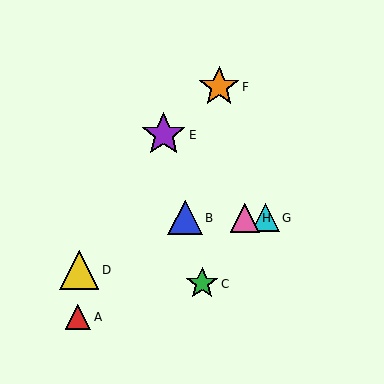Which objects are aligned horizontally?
Objects B, G, H are aligned horizontally.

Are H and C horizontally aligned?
No, H is at y≈218 and C is at y≈284.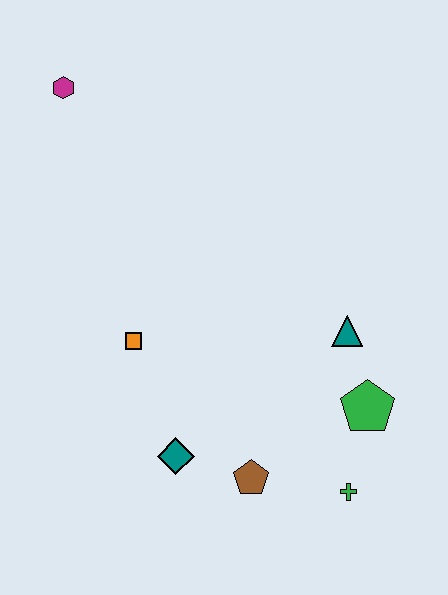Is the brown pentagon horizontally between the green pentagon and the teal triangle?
No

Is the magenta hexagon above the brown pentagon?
Yes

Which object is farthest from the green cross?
The magenta hexagon is farthest from the green cross.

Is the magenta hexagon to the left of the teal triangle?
Yes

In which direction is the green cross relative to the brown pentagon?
The green cross is to the right of the brown pentagon.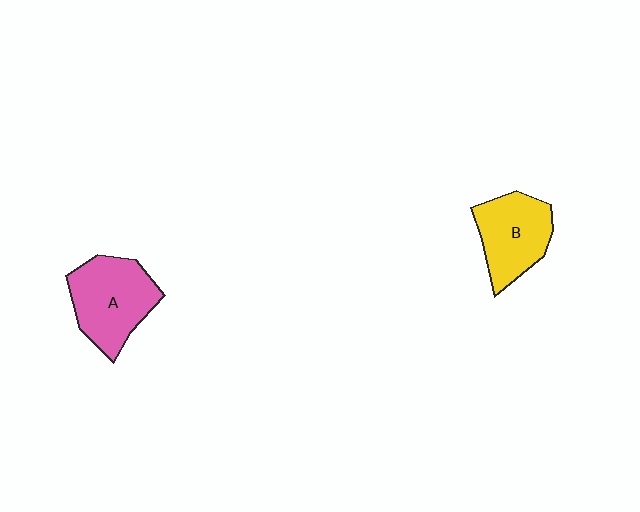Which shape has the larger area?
Shape A (pink).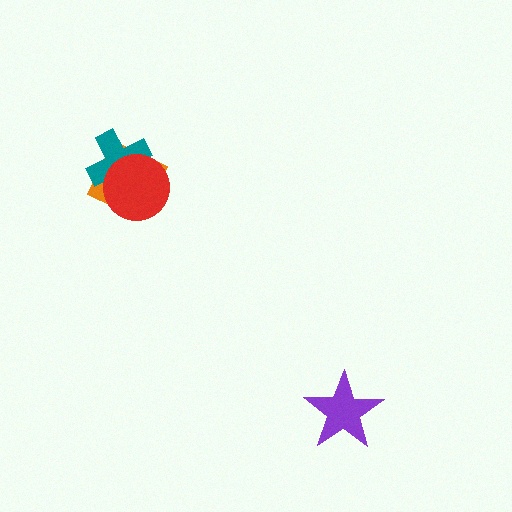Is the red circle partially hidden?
No, no other shape covers it.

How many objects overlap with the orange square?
2 objects overlap with the orange square.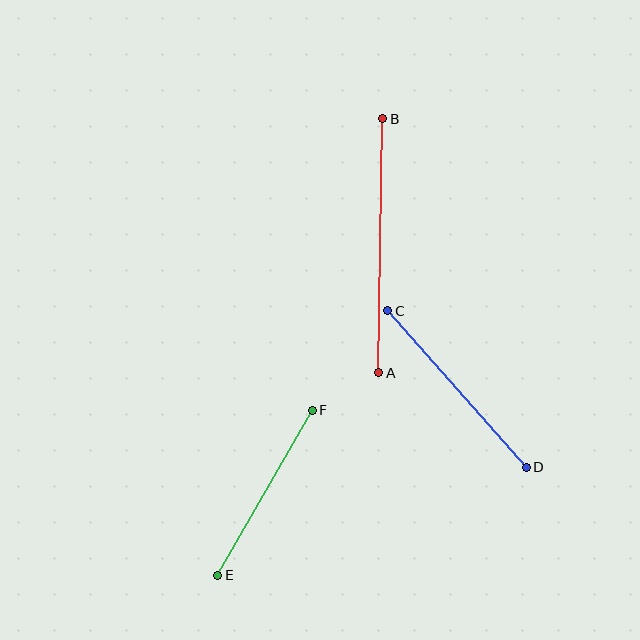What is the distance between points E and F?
The distance is approximately 190 pixels.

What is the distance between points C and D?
The distance is approximately 209 pixels.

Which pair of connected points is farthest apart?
Points A and B are farthest apart.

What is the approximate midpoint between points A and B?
The midpoint is at approximately (381, 246) pixels.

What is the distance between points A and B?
The distance is approximately 254 pixels.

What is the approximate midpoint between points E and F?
The midpoint is at approximately (265, 493) pixels.